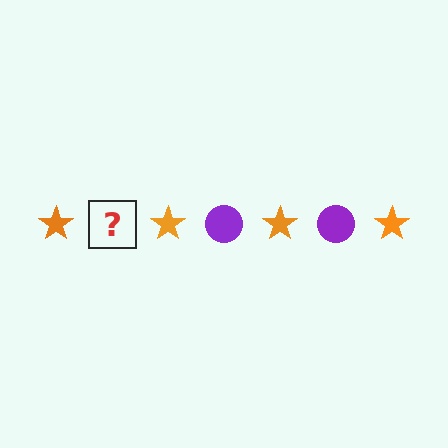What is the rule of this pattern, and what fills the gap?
The rule is that the pattern alternates between orange star and purple circle. The gap should be filled with a purple circle.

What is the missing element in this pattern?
The missing element is a purple circle.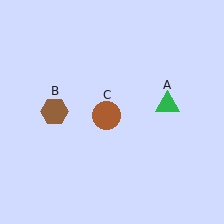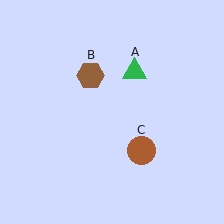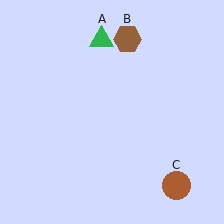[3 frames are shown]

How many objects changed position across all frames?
3 objects changed position: green triangle (object A), brown hexagon (object B), brown circle (object C).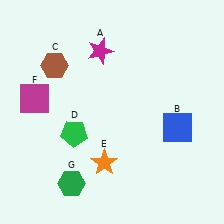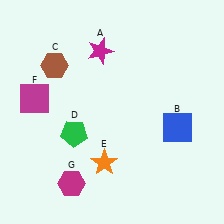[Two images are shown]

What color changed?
The hexagon (G) changed from green in Image 1 to magenta in Image 2.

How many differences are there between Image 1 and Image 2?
There is 1 difference between the two images.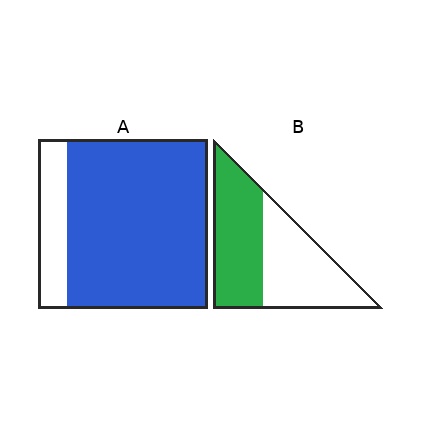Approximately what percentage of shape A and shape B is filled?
A is approximately 85% and B is approximately 50%.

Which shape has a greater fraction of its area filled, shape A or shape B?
Shape A.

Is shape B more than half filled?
Roughly half.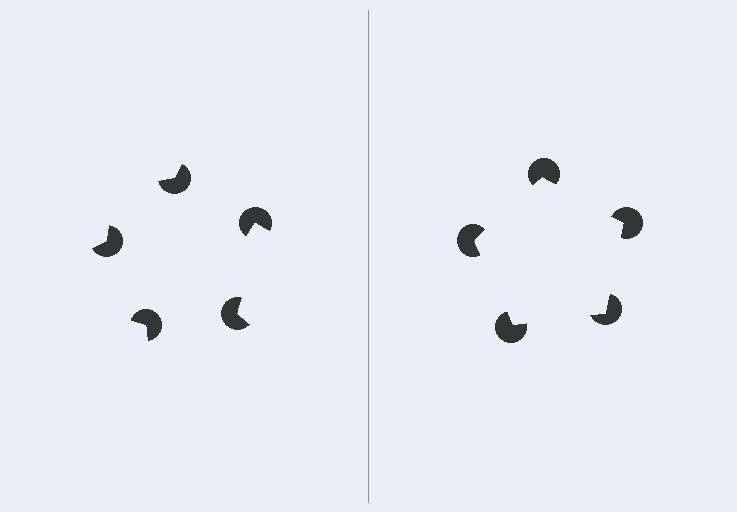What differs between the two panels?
The pac-man discs are positioned identically on both sides; only the wedge orientations differ. On the right they align to a pentagon; on the left they are misaligned.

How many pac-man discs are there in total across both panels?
10 — 5 on each side.